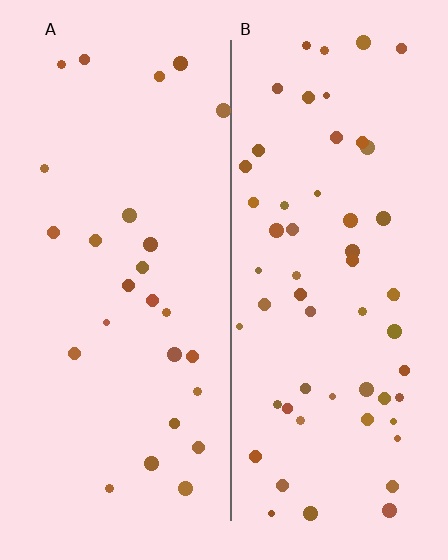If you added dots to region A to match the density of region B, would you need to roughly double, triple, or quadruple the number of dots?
Approximately double.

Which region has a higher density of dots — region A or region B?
B (the right).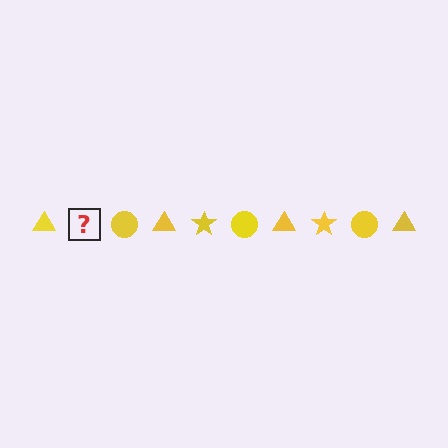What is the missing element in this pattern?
The missing element is a yellow star.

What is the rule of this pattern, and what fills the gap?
The rule is that the pattern cycles through triangle, star, circle shapes in yellow. The gap should be filled with a yellow star.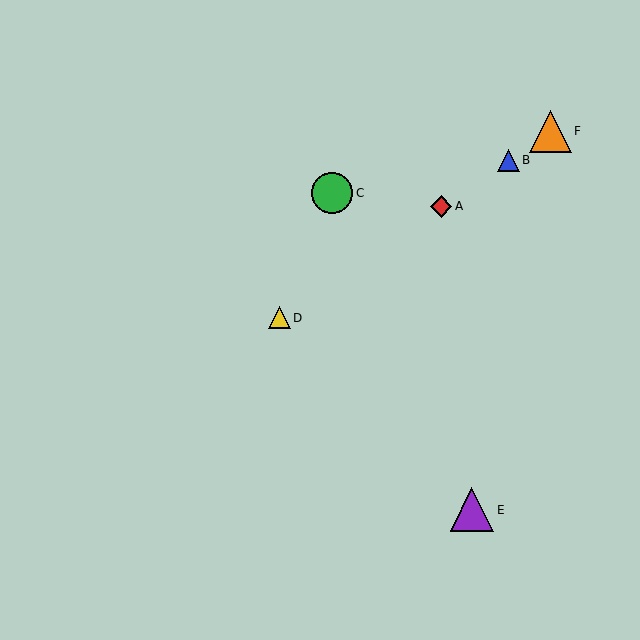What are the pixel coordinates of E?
Object E is at (472, 510).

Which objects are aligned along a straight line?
Objects A, B, D, F are aligned along a straight line.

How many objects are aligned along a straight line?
4 objects (A, B, D, F) are aligned along a straight line.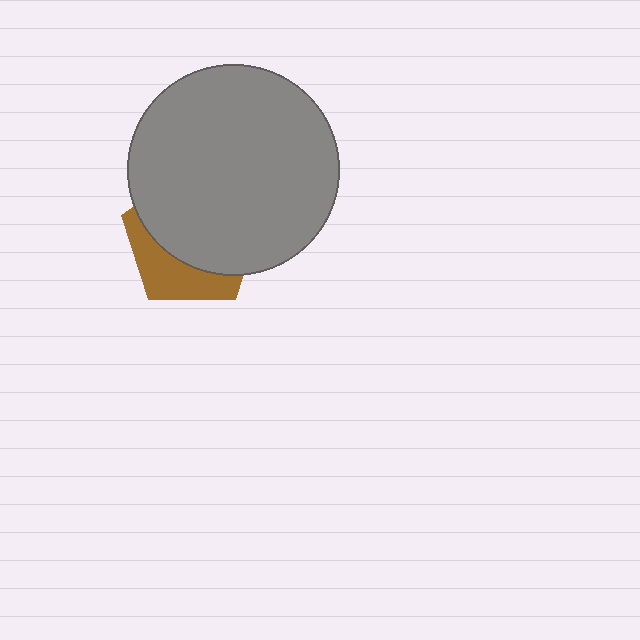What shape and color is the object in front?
The object in front is a gray circle.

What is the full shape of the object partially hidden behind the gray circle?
The partially hidden object is a brown pentagon.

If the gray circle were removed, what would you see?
You would see the complete brown pentagon.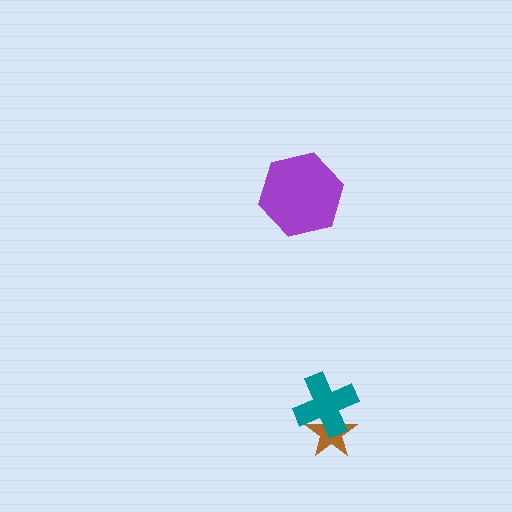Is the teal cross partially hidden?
No, no other shape covers it.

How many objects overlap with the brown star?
1 object overlaps with the brown star.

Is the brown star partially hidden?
Yes, it is partially covered by another shape.